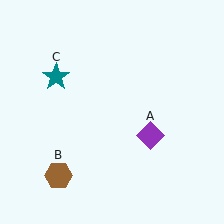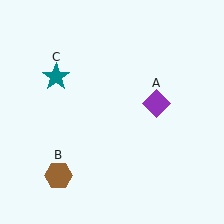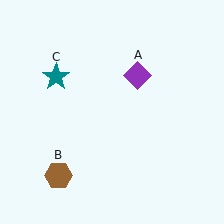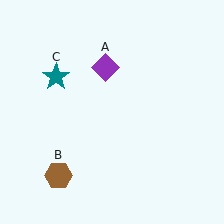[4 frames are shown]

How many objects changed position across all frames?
1 object changed position: purple diamond (object A).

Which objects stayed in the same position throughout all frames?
Brown hexagon (object B) and teal star (object C) remained stationary.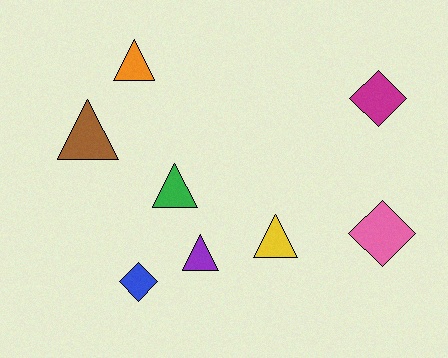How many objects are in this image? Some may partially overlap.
There are 8 objects.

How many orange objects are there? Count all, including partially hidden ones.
There is 1 orange object.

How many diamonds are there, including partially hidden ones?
There are 3 diamonds.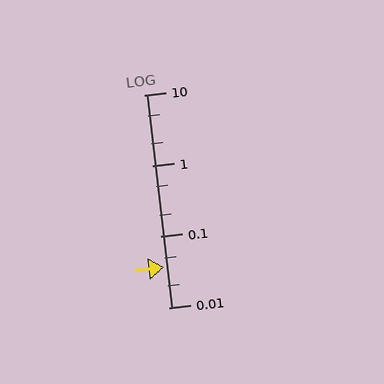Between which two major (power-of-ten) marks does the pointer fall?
The pointer is between 0.01 and 0.1.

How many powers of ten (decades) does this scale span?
The scale spans 3 decades, from 0.01 to 10.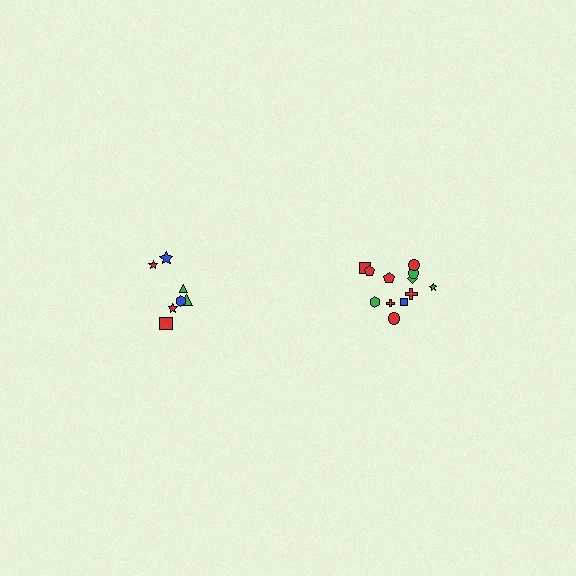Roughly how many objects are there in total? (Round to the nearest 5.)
Roughly 20 objects in total.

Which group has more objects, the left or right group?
The right group.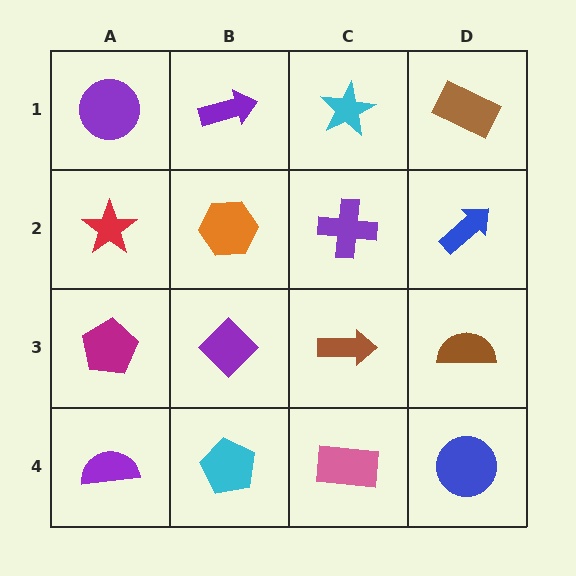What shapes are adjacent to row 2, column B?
A purple arrow (row 1, column B), a purple diamond (row 3, column B), a red star (row 2, column A), a purple cross (row 2, column C).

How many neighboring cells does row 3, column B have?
4.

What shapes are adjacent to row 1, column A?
A red star (row 2, column A), a purple arrow (row 1, column B).